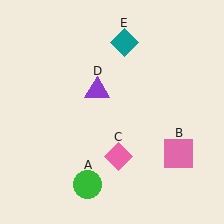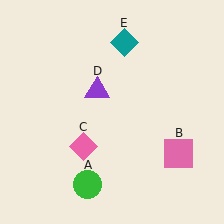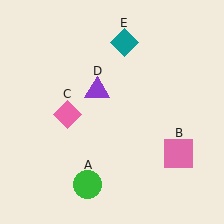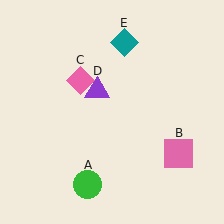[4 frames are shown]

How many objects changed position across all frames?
1 object changed position: pink diamond (object C).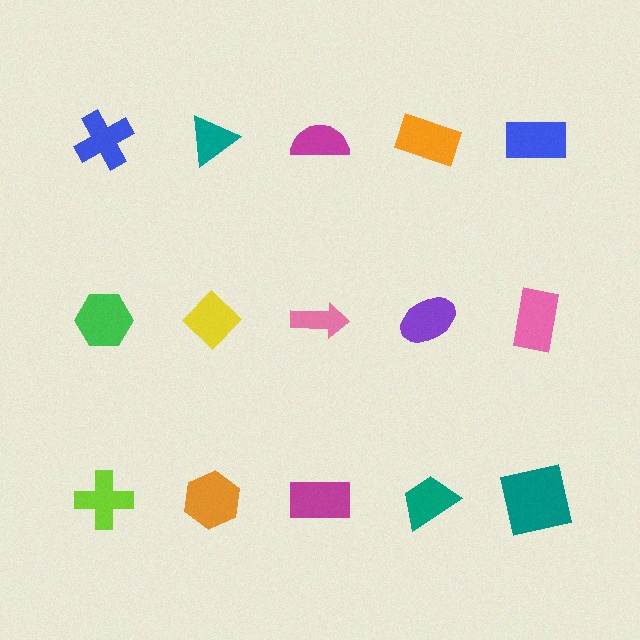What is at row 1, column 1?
A blue cross.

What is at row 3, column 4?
A teal trapezoid.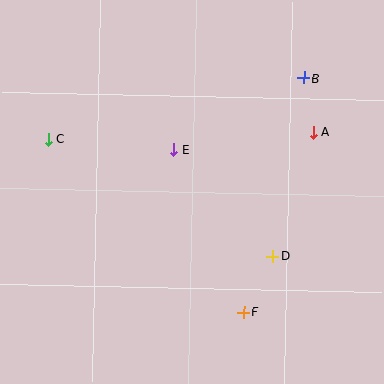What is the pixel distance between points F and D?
The distance between F and D is 63 pixels.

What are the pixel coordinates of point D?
Point D is at (273, 256).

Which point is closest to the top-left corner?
Point C is closest to the top-left corner.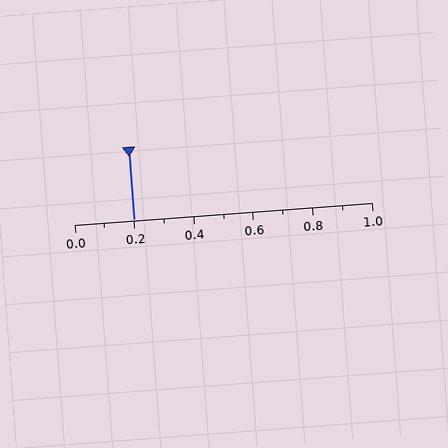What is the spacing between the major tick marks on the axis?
The major ticks are spaced 0.2 apart.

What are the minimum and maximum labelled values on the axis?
The axis runs from 0.0 to 1.0.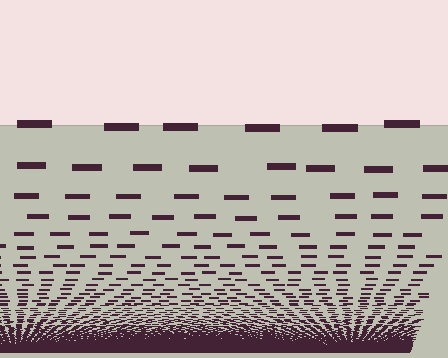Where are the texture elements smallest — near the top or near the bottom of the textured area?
Near the bottom.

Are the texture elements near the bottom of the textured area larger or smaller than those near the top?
Smaller. The gradient is inverted — elements near the bottom are smaller and denser.